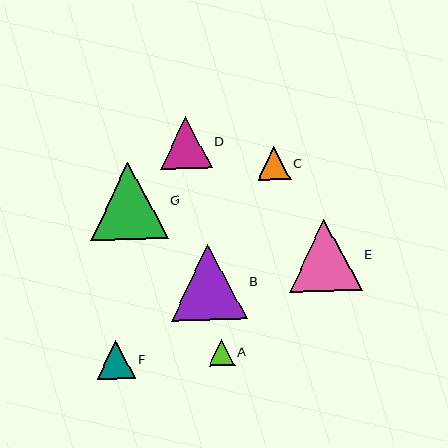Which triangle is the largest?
Triangle G is the largest with a size of approximately 78 pixels.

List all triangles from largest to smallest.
From largest to smallest: G, B, E, D, F, C, A.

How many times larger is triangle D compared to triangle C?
Triangle D is approximately 1.6 times the size of triangle C.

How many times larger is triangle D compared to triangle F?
Triangle D is approximately 1.3 times the size of triangle F.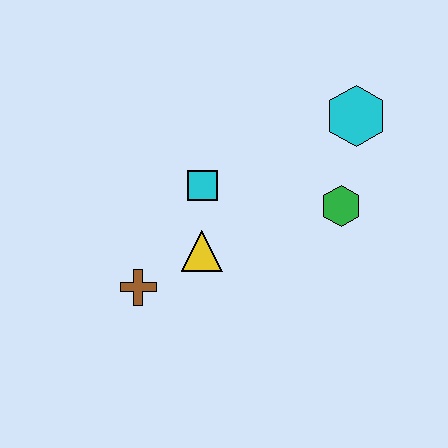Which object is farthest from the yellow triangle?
The cyan hexagon is farthest from the yellow triangle.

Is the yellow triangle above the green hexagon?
No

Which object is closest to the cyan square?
The yellow triangle is closest to the cyan square.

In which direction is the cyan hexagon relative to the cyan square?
The cyan hexagon is to the right of the cyan square.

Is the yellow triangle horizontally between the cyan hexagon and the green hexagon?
No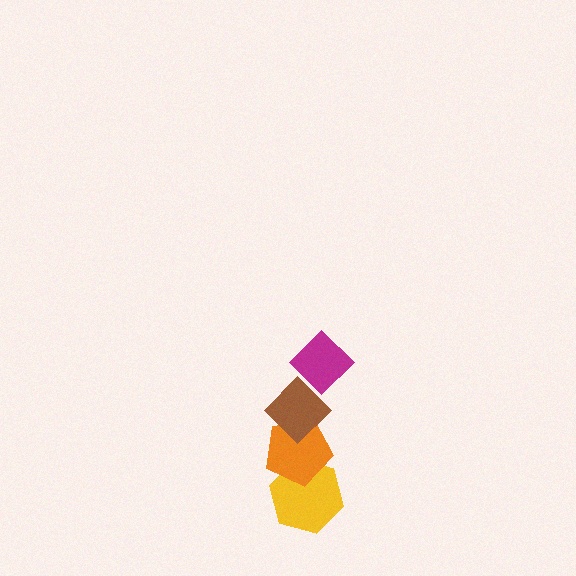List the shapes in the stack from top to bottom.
From top to bottom: the magenta diamond, the brown diamond, the orange pentagon, the yellow hexagon.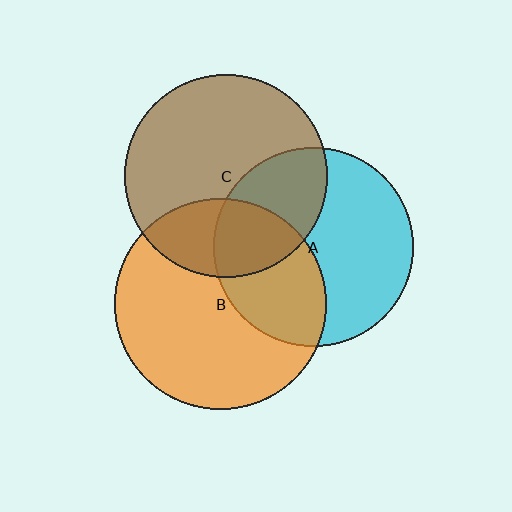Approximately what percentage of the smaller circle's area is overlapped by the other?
Approximately 40%.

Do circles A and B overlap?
Yes.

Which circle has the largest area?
Circle B (orange).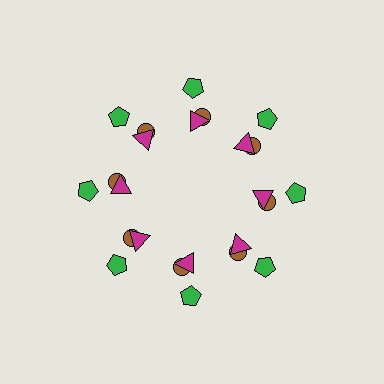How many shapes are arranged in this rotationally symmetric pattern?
There are 24 shapes, arranged in 8 groups of 3.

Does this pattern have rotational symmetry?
Yes, this pattern has 8-fold rotational symmetry. It looks the same after rotating 45 degrees around the center.